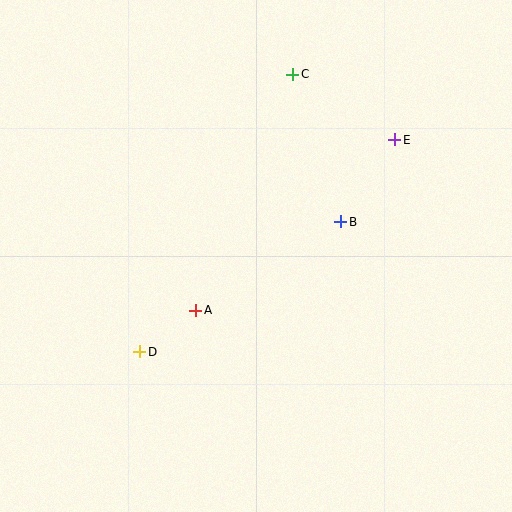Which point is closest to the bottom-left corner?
Point D is closest to the bottom-left corner.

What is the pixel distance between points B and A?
The distance between B and A is 170 pixels.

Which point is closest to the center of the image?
Point A at (196, 310) is closest to the center.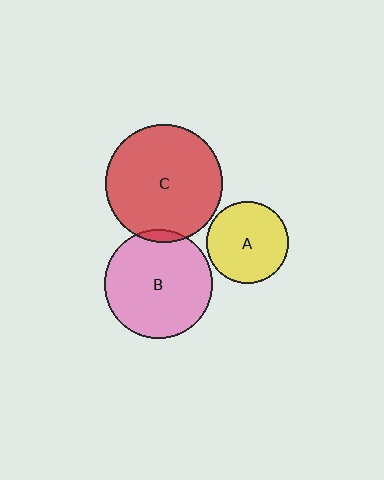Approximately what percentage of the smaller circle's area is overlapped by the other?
Approximately 5%.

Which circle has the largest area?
Circle C (red).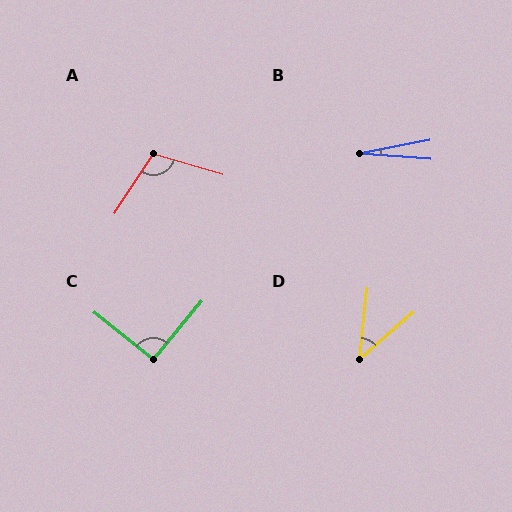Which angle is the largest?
A, at approximately 106 degrees.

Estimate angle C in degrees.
Approximately 91 degrees.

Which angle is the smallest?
B, at approximately 15 degrees.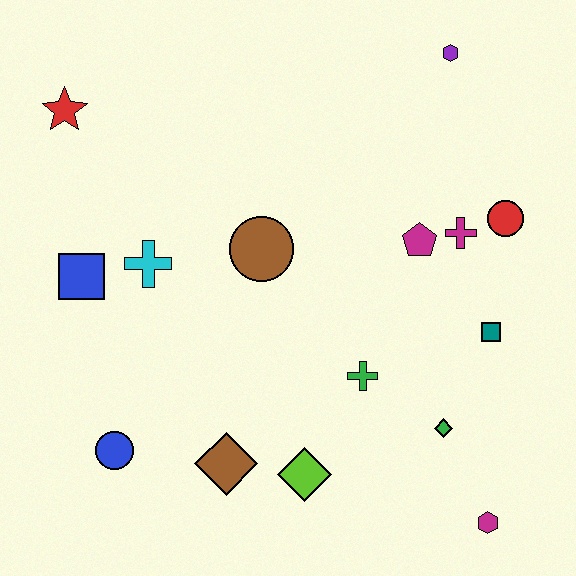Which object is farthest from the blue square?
The magenta hexagon is farthest from the blue square.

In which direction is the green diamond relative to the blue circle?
The green diamond is to the right of the blue circle.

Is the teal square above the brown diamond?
Yes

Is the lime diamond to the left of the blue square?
No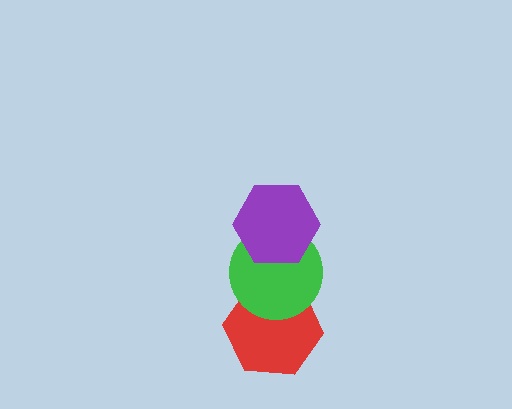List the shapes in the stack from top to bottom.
From top to bottom: the purple hexagon, the green circle, the red hexagon.